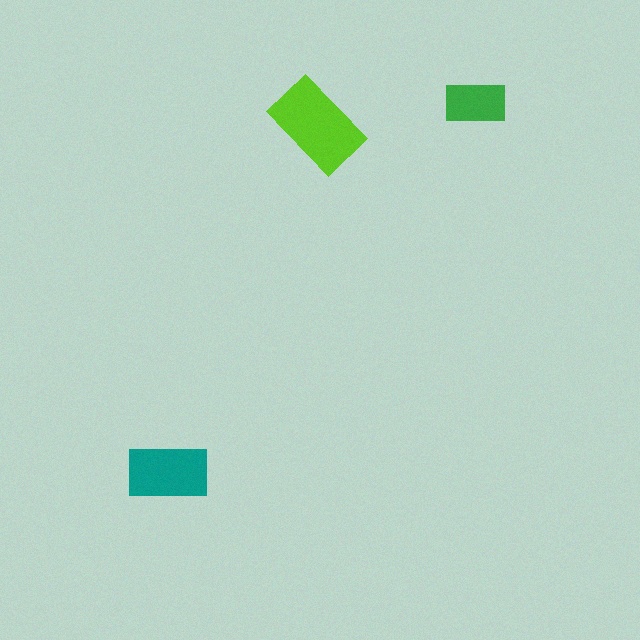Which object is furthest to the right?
The green rectangle is rightmost.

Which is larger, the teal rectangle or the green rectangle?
The teal one.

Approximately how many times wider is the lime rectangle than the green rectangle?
About 1.5 times wider.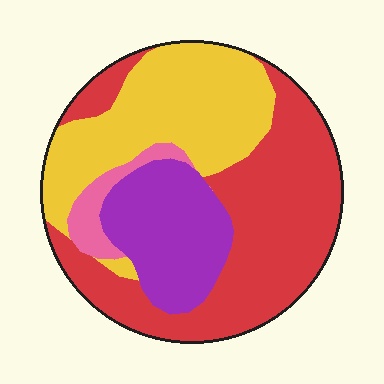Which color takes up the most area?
Red, at roughly 45%.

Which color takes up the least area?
Pink, at roughly 5%.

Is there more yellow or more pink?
Yellow.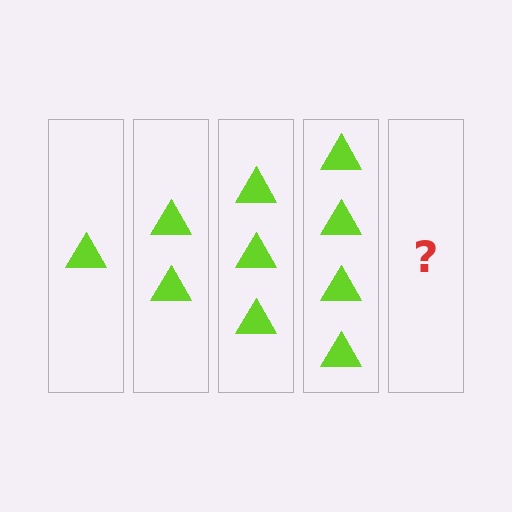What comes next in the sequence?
The next element should be 5 triangles.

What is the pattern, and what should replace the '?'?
The pattern is that each step adds one more triangle. The '?' should be 5 triangles.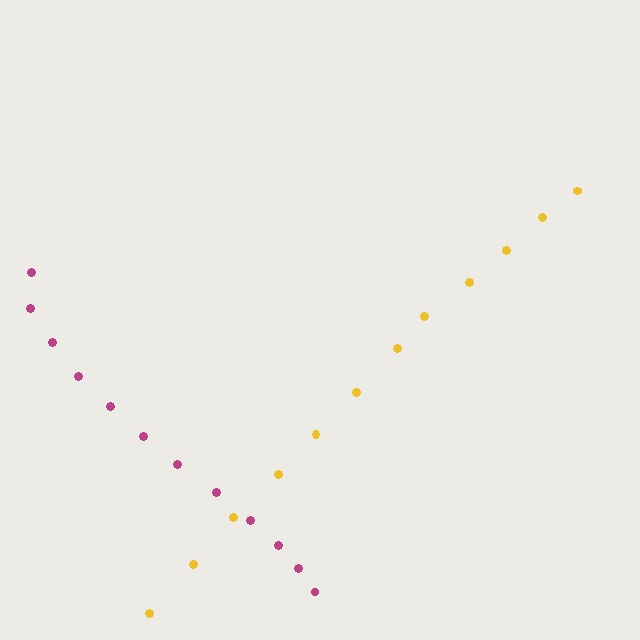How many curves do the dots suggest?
There are 2 distinct paths.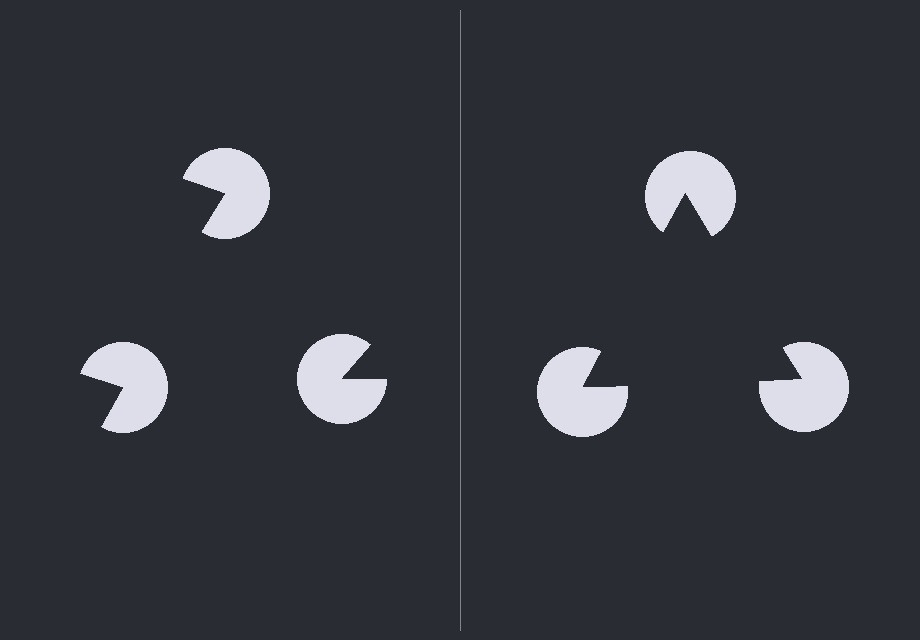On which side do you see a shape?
An illusory triangle appears on the right side. On the left side the wedge cuts are rotated, so no coherent shape forms.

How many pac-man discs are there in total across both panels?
6 — 3 on each side.